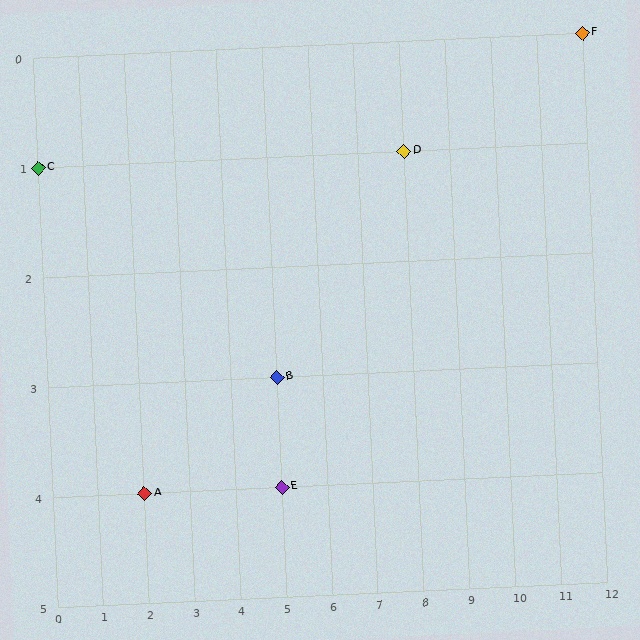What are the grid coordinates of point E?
Point E is at grid coordinates (5, 4).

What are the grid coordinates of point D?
Point D is at grid coordinates (8, 1).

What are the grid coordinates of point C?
Point C is at grid coordinates (0, 1).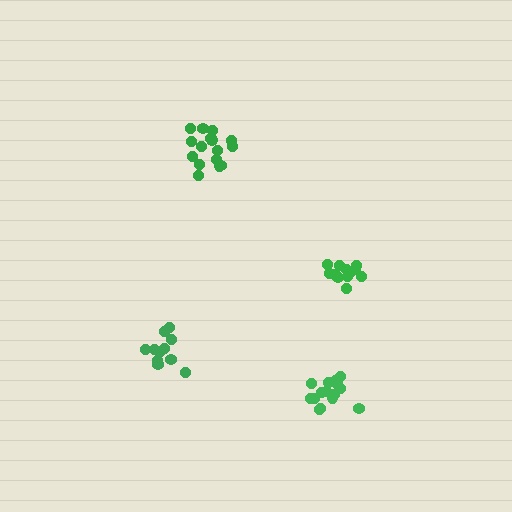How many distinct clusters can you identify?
There are 4 distinct clusters.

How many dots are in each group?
Group 1: 11 dots, Group 2: 12 dots, Group 3: 16 dots, Group 4: 15 dots (54 total).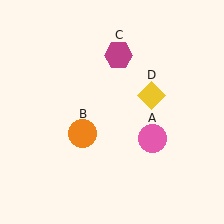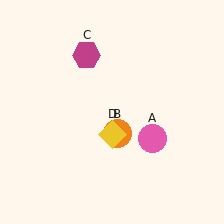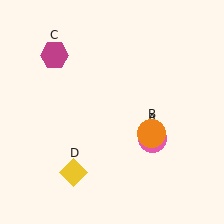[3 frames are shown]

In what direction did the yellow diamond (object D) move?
The yellow diamond (object D) moved down and to the left.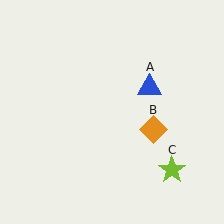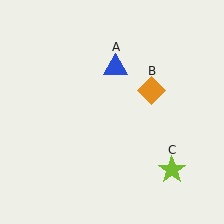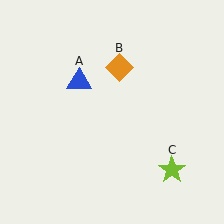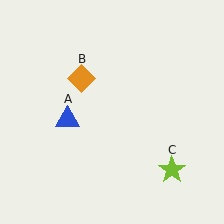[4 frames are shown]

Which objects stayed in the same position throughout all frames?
Lime star (object C) remained stationary.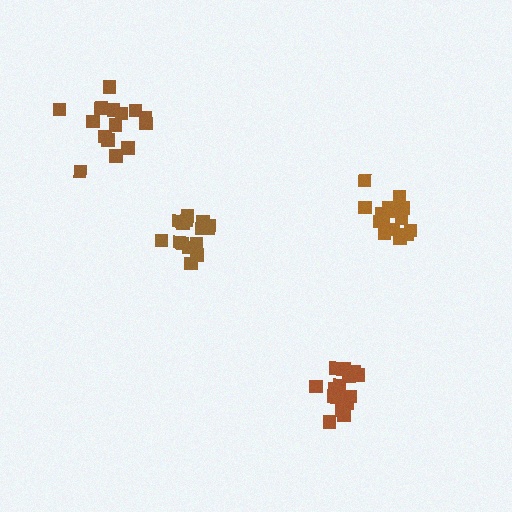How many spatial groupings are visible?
There are 4 spatial groupings.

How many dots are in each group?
Group 1: 15 dots, Group 2: 17 dots, Group 3: 16 dots, Group 4: 16 dots (64 total).